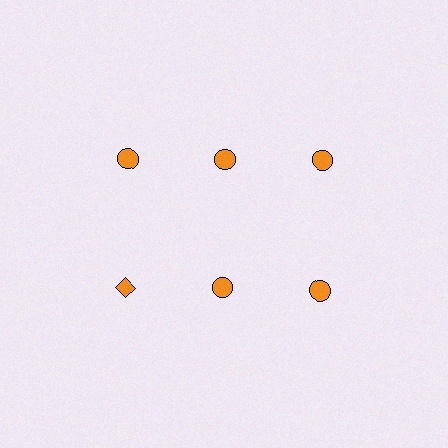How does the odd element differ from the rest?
It has a different shape: diamond instead of circle.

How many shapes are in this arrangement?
There are 6 shapes arranged in a grid pattern.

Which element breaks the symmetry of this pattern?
The orange diamond in the second row, leftmost column breaks the symmetry. All other shapes are orange circles.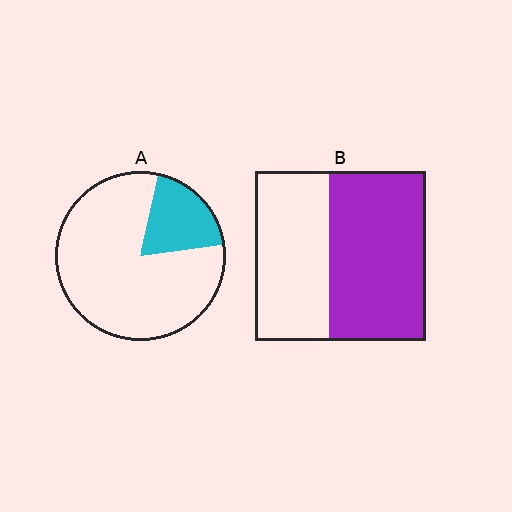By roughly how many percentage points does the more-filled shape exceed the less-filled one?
By roughly 35 percentage points (B over A).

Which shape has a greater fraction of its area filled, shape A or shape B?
Shape B.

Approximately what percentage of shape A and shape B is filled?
A is approximately 20% and B is approximately 55%.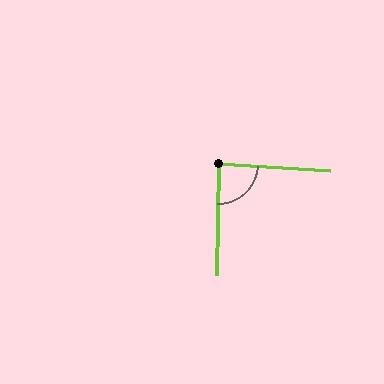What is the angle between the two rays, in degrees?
Approximately 87 degrees.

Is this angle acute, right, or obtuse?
It is approximately a right angle.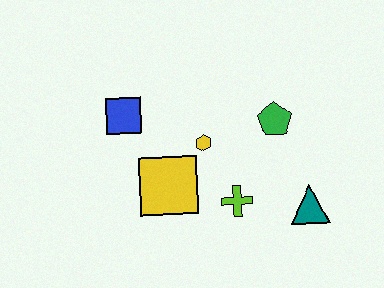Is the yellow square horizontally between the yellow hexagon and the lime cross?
No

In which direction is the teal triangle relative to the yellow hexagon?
The teal triangle is to the right of the yellow hexagon.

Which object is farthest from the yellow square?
The teal triangle is farthest from the yellow square.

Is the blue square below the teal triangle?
No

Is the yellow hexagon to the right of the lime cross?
No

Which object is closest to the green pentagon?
The yellow hexagon is closest to the green pentagon.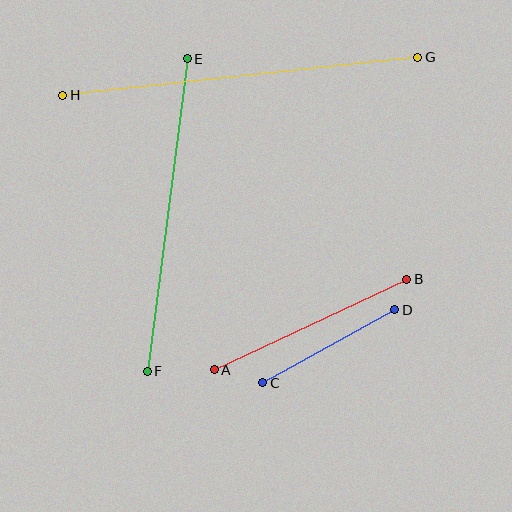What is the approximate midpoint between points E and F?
The midpoint is at approximately (167, 215) pixels.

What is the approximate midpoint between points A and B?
The midpoint is at approximately (311, 325) pixels.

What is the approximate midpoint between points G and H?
The midpoint is at approximately (240, 76) pixels.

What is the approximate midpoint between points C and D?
The midpoint is at approximately (329, 346) pixels.